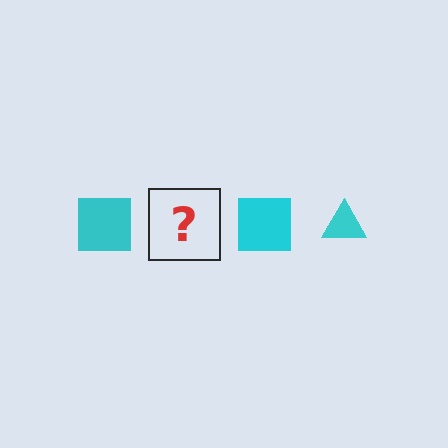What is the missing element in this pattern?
The missing element is a cyan triangle.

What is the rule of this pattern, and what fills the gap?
The rule is that the pattern cycles through square, triangle shapes in cyan. The gap should be filled with a cyan triangle.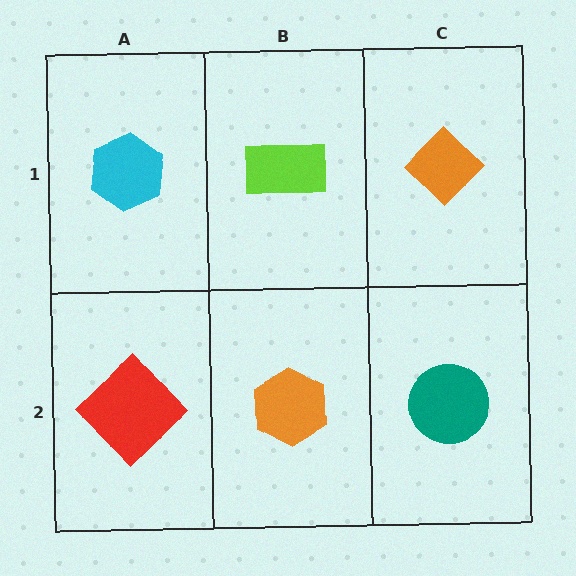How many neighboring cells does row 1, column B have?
3.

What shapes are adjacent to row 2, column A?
A cyan hexagon (row 1, column A), an orange hexagon (row 2, column B).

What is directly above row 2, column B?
A lime rectangle.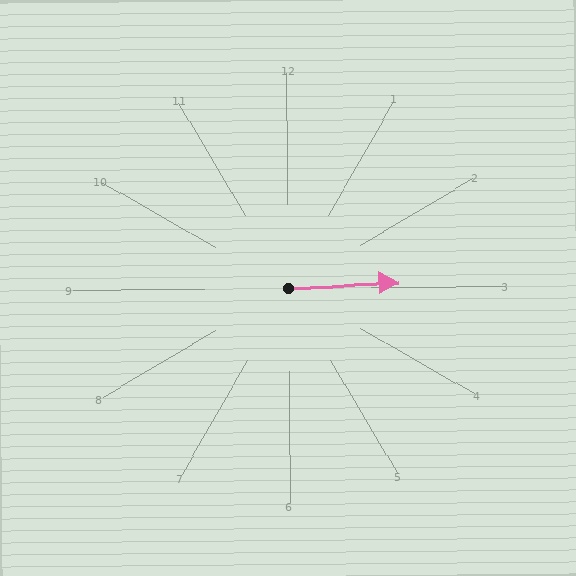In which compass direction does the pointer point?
East.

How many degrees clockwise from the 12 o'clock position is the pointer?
Approximately 87 degrees.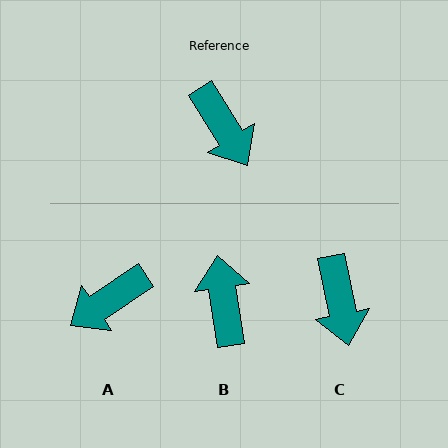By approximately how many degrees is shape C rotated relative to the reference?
Approximately 21 degrees clockwise.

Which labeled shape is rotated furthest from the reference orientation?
B, about 157 degrees away.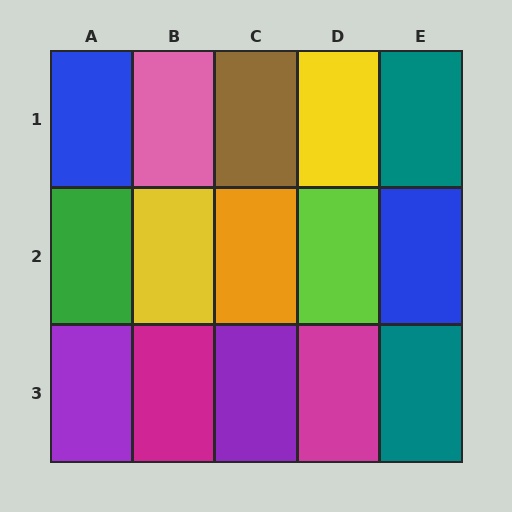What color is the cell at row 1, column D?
Yellow.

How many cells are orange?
1 cell is orange.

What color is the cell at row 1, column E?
Teal.